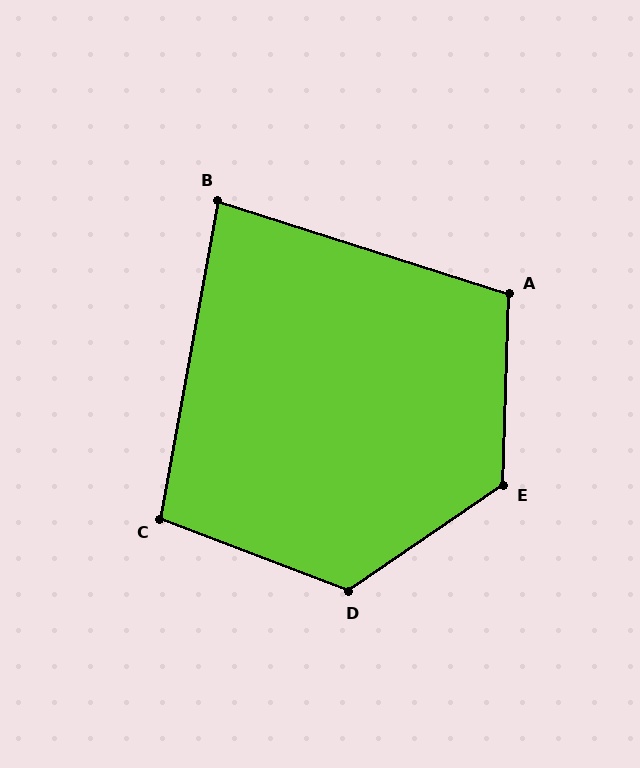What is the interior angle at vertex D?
Approximately 125 degrees (obtuse).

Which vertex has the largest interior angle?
E, at approximately 126 degrees.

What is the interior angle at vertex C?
Approximately 101 degrees (obtuse).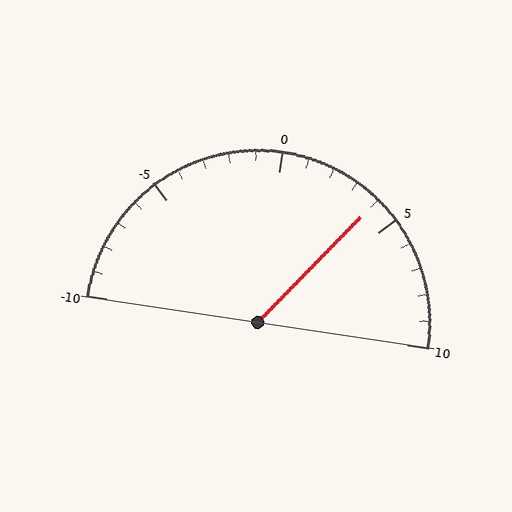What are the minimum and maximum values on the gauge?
The gauge ranges from -10 to 10.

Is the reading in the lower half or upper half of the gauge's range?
The reading is in the upper half of the range (-10 to 10).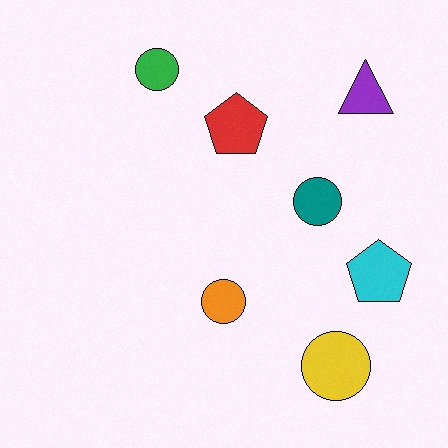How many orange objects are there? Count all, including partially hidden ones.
There is 1 orange object.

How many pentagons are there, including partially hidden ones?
There are 2 pentagons.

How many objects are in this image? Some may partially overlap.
There are 7 objects.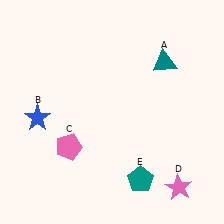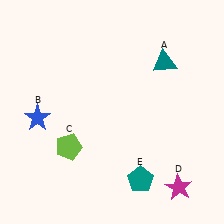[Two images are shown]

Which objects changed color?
C changed from pink to lime. D changed from pink to magenta.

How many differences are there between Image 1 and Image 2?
There are 2 differences between the two images.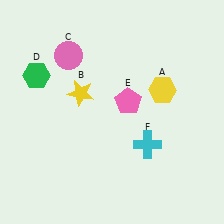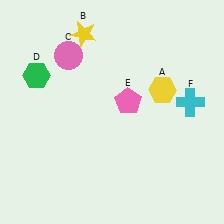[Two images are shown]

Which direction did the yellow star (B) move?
The yellow star (B) moved up.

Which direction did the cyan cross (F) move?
The cyan cross (F) moved up.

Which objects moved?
The objects that moved are: the yellow star (B), the cyan cross (F).